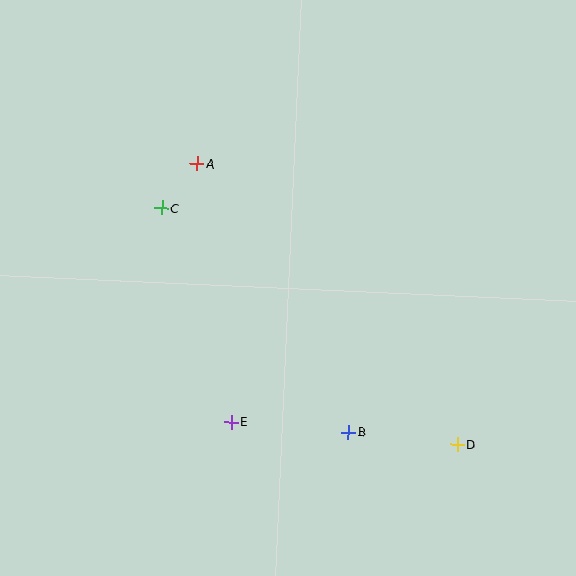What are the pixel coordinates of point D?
Point D is at (457, 445).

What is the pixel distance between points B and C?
The distance between B and C is 292 pixels.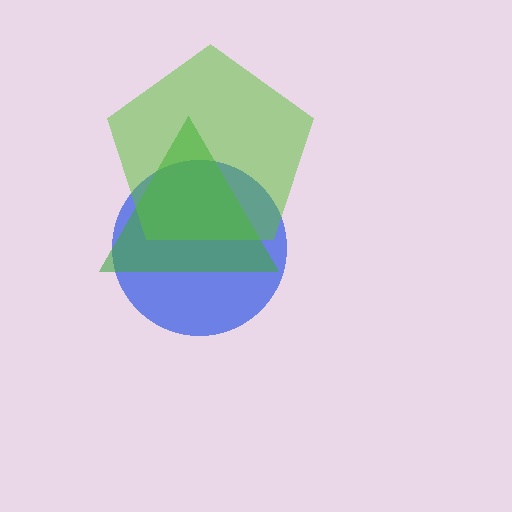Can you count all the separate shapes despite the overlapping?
Yes, there are 3 separate shapes.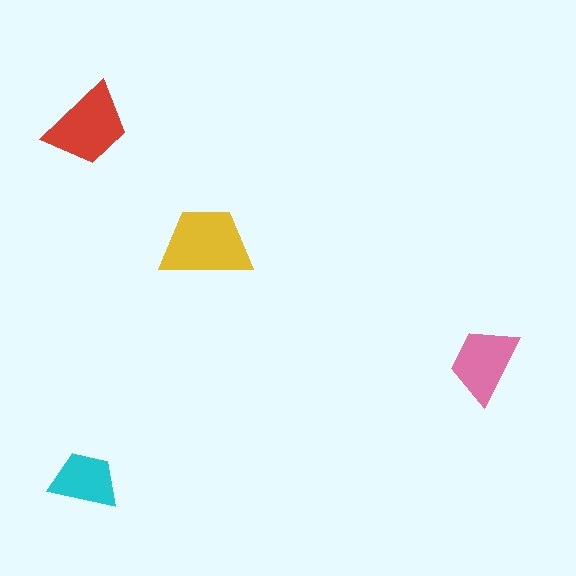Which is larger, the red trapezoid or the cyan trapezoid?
The red one.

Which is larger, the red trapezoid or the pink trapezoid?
The red one.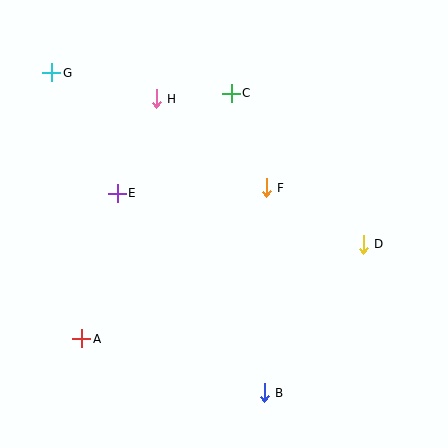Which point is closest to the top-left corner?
Point G is closest to the top-left corner.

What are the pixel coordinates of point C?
Point C is at (231, 93).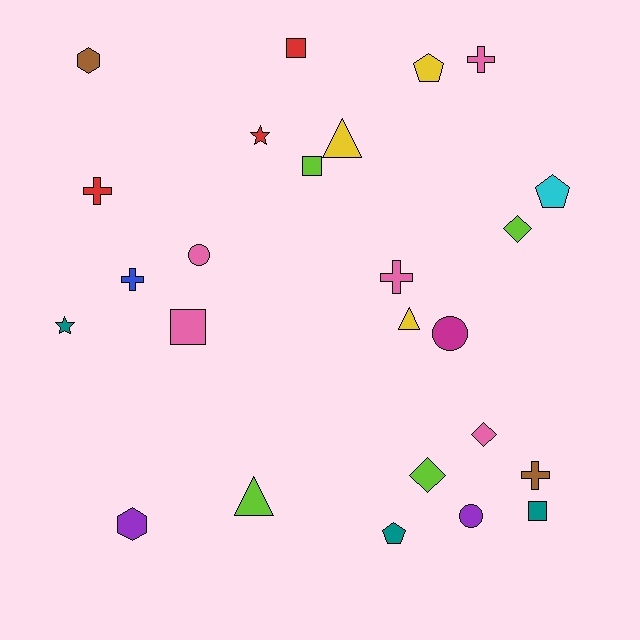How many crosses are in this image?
There are 5 crosses.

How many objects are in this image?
There are 25 objects.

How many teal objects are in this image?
There are 3 teal objects.